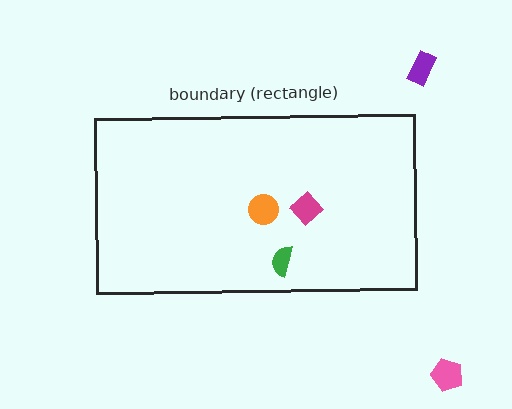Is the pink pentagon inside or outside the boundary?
Outside.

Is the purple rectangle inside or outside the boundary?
Outside.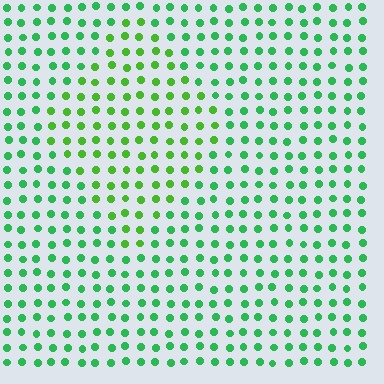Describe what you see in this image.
The image is filled with small green elements in a uniform arrangement. A diamond-shaped region is visible where the elements are tinted to a slightly different hue, forming a subtle color boundary.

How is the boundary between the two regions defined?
The boundary is defined purely by a slight shift in hue (about 28 degrees). Spacing, size, and orientation are identical on both sides.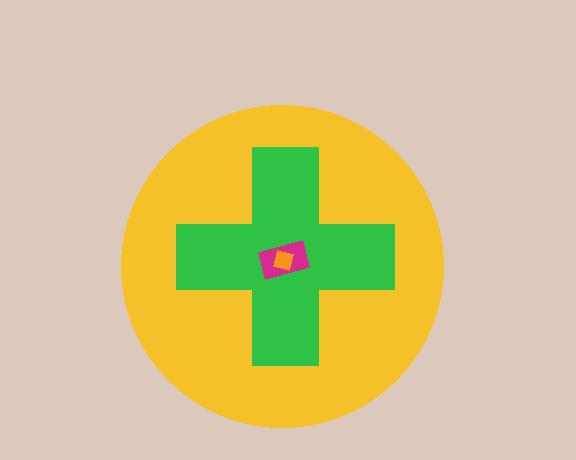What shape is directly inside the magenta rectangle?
The orange square.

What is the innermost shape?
The orange square.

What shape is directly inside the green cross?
The magenta rectangle.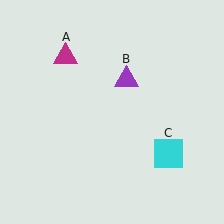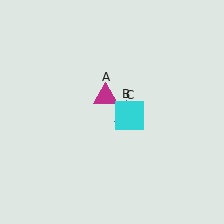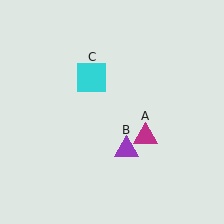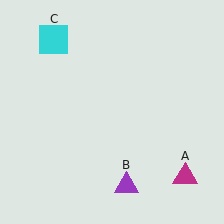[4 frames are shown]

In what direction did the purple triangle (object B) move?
The purple triangle (object B) moved down.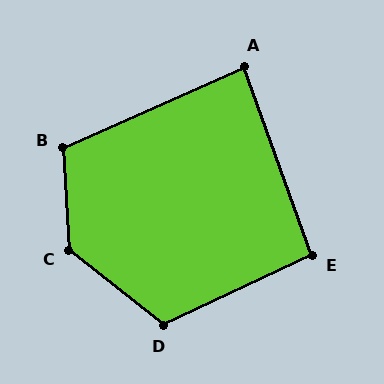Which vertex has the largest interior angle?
C, at approximately 132 degrees.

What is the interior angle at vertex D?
Approximately 117 degrees (obtuse).